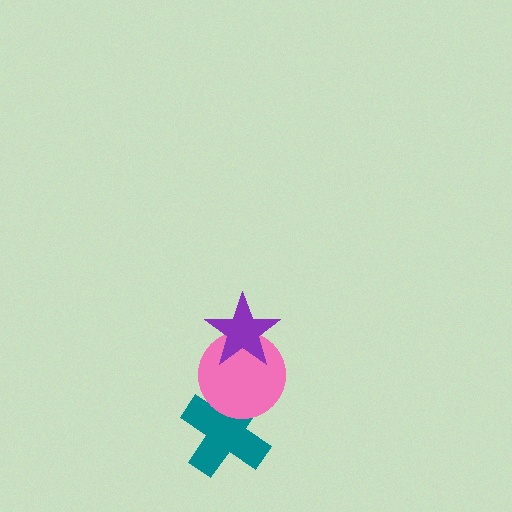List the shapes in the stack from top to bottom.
From top to bottom: the purple star, the pink circle, the teal cross.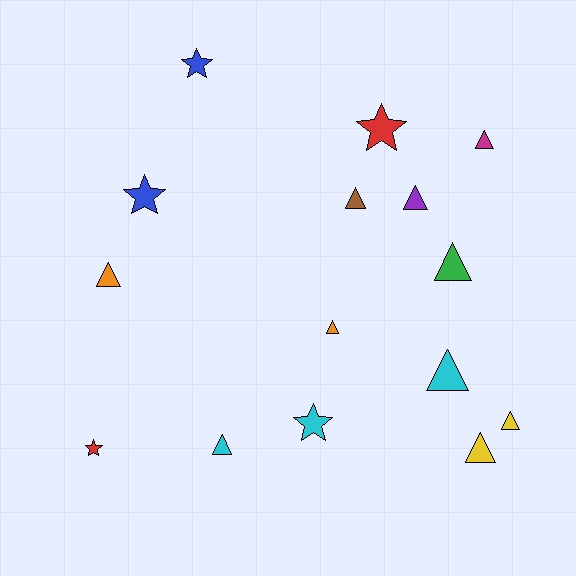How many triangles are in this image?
There are 10 triangles.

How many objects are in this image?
There are 15 objects.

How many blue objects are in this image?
There are 2 blue objects.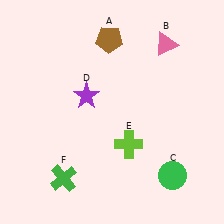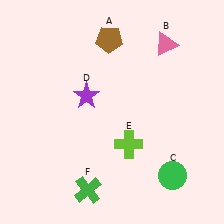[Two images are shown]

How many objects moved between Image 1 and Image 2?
1 object moved between the two images.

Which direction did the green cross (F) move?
The green cross (F) moved right.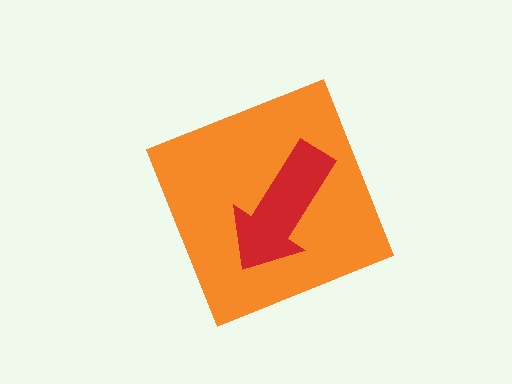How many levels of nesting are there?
2.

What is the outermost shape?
The orange diamond.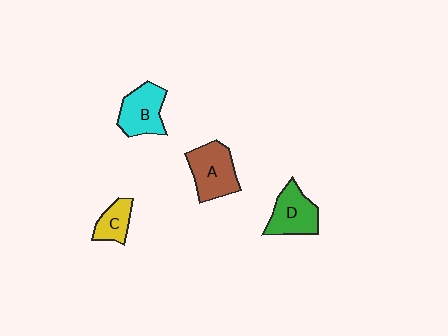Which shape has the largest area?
Shape A (brown).